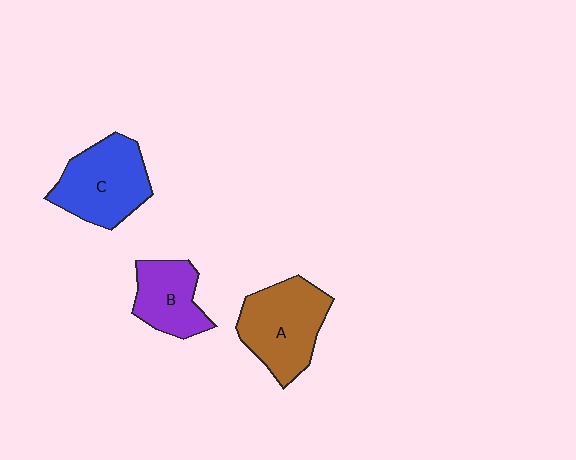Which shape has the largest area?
Shape A (brown).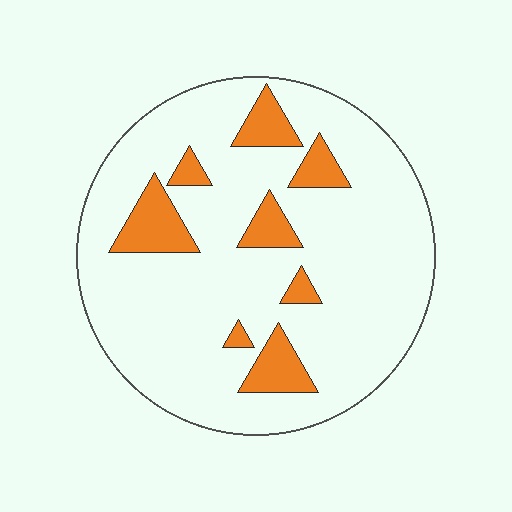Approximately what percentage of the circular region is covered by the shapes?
Approximately 15%.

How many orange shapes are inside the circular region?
8.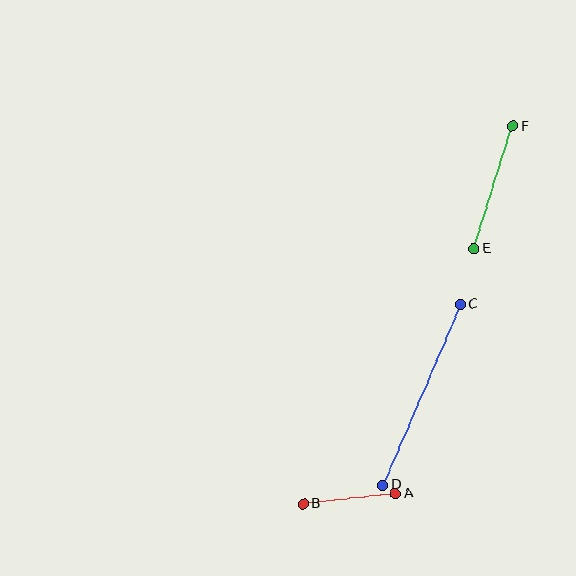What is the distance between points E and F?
The distance is approximately 128 pixels.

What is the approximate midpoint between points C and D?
The midpoint is at approximately (421, 395) pixels.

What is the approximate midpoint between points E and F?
The midpoint is at approximately (493, 187) pixels.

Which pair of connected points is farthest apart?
Points C and D are farthest apart.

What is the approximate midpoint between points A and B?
The midpoint is at approximately (349, 499) pixels.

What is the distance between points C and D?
The distance is approximately 197 pixels.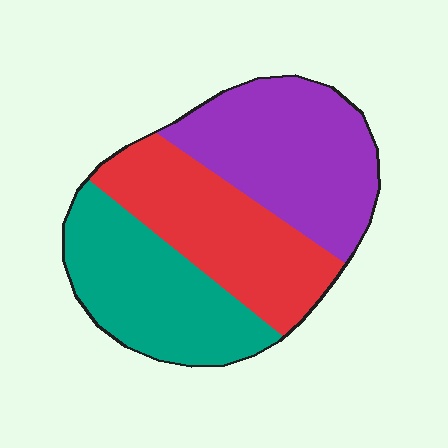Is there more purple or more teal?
Purple.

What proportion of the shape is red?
Red covers roughly 30% of the shape.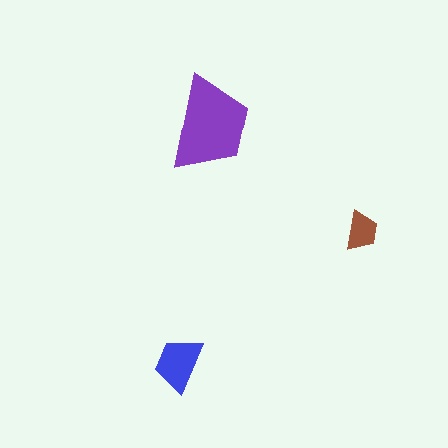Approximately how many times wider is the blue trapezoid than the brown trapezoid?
About 1.5 times wider.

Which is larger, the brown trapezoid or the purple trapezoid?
The purple one.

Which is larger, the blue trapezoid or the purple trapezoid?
The purple one.